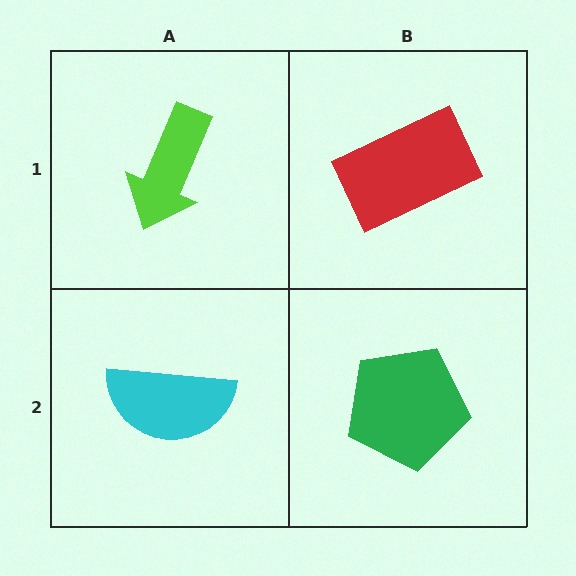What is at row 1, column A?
A lime arrow.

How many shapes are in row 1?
2 shapes.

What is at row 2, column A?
A cyan semicircle.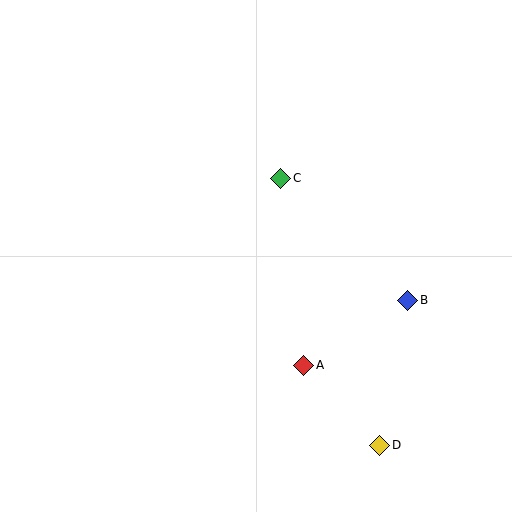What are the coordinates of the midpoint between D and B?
The midpoint between D and B is at (394, 373).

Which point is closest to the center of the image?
Point C at (281, 178) is closest to the center.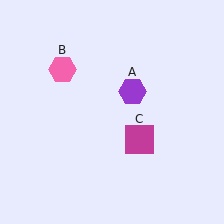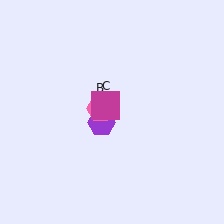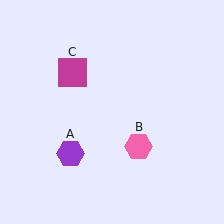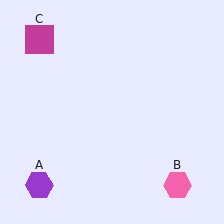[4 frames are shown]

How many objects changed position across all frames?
3 objects changed position: purple hexagon (object A), pink hexagon (object B), magenta square (object C).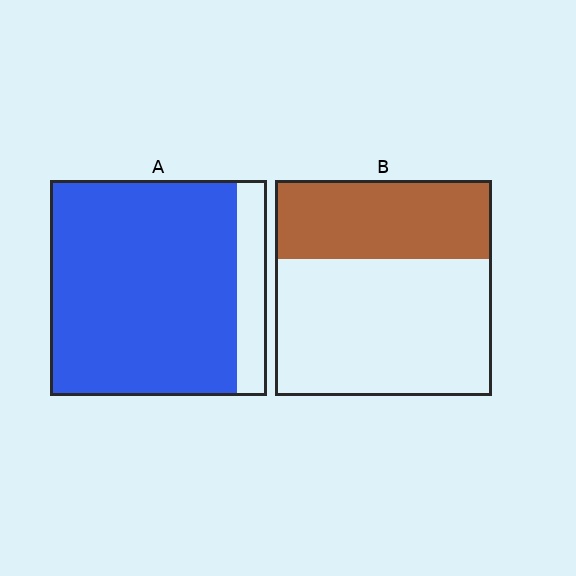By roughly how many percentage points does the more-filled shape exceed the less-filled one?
By roughly 50 percentage points (A over B).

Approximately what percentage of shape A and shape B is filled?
A is approximately 85% and B is approximately 35%.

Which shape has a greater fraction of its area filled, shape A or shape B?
Shape A.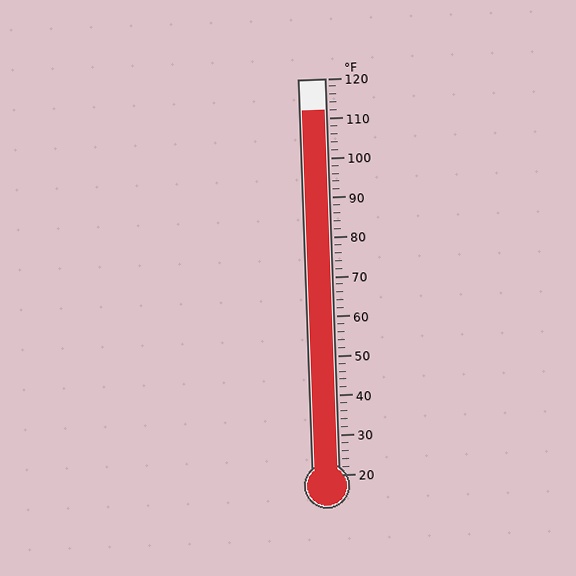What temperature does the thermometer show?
The thermometer shows approximately 112°F.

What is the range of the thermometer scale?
The thermometer scale ranges from 20°F to 120°F.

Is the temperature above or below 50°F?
The temperature is above 50°F.